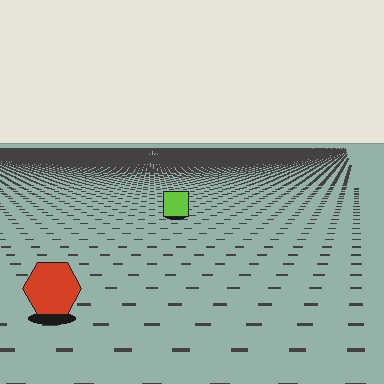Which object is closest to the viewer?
The red hexagon is closest. The texture marks near it are larger and more spread out.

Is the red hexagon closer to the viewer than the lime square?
Yes. The red hexagon is closer — you can tell from the texture gradient: the ground texture is coarser near it.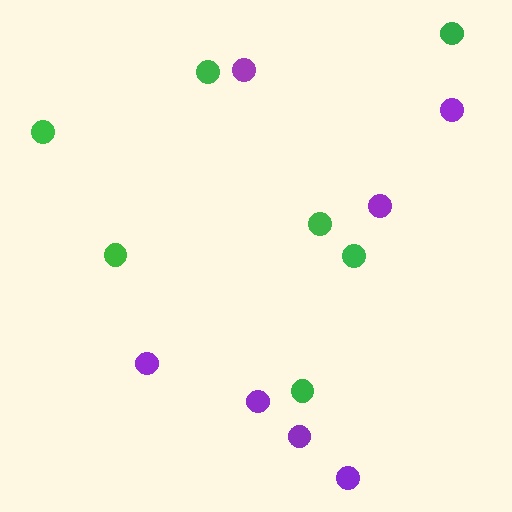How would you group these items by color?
There are 2 groups: one group of purple circles (7) and one group of green circles (7).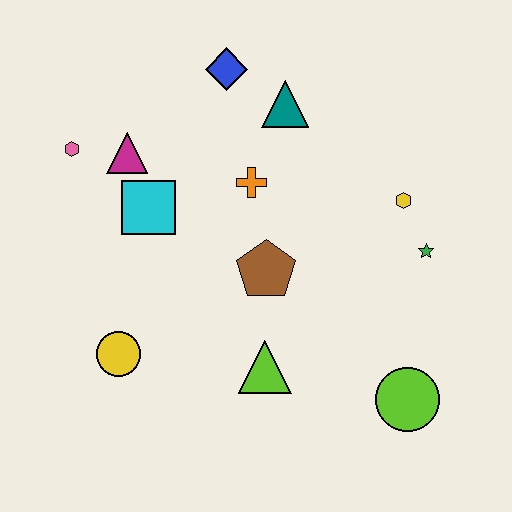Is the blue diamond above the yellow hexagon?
Yes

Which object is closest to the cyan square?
The magenta triangle is closest to the cyan square.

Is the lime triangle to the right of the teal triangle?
No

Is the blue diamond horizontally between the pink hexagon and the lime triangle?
Yes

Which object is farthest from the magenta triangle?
The lime circle is farthest from the magenta triangle.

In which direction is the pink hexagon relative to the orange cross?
The pink hexagon is to the left of the orange cross.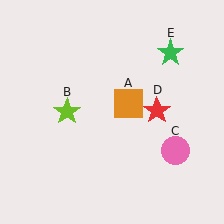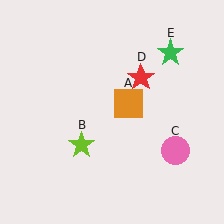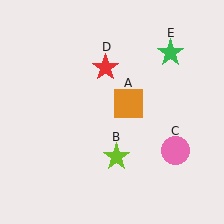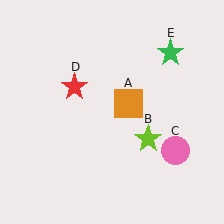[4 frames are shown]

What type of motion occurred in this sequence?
The lime star (object B), red star (object D) rotated counterclockwise around the center of the scene.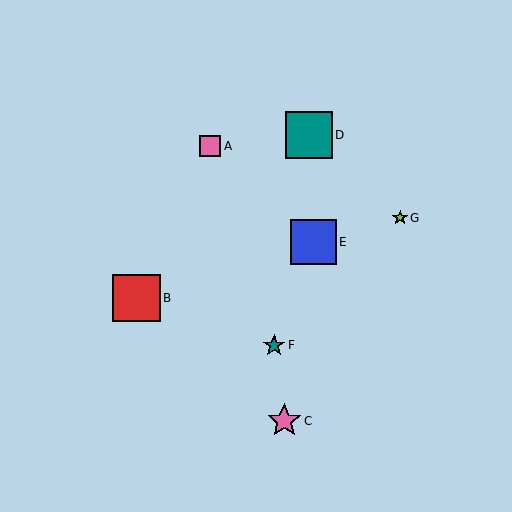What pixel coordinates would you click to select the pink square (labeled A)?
Click at (210, 146) to select the pink square A.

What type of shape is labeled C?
Shape C is a pink star.